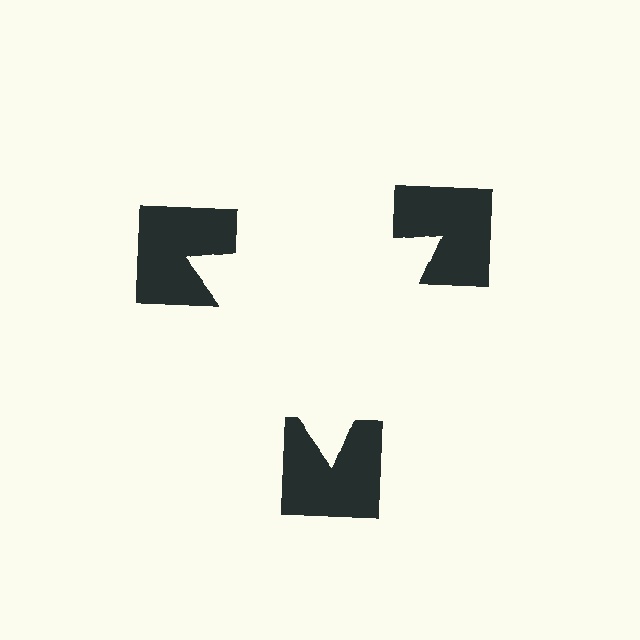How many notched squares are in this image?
There are 3 — one at each vertex of the illusory triangle.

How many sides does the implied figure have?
3 sides.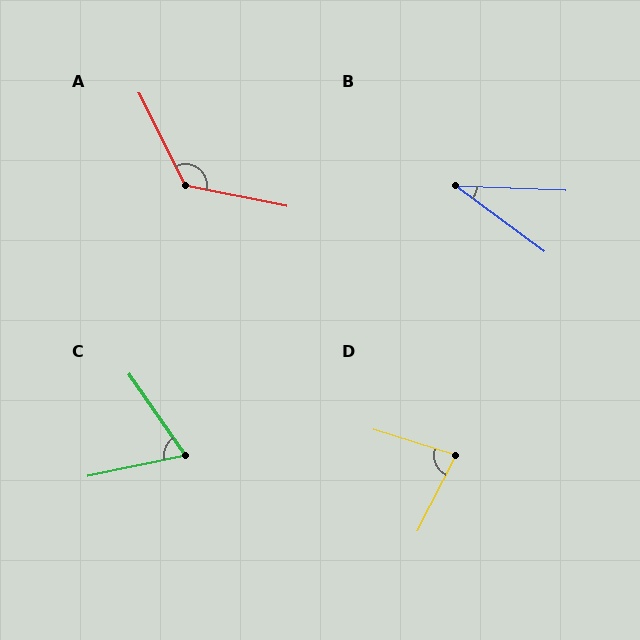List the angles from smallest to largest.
B (35°), C (67°), D (80°), A (128°).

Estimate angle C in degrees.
Approximately 67 degrees.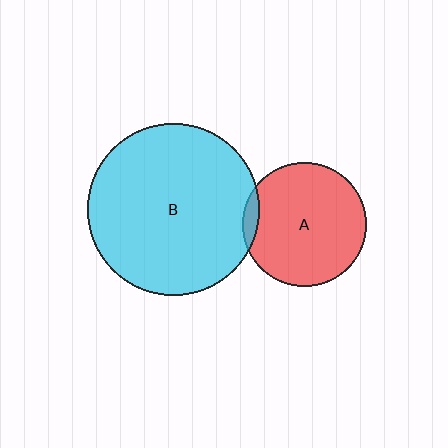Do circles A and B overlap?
Yes.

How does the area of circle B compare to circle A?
Approximately 1.9 times.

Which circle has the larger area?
Circle B (cyan).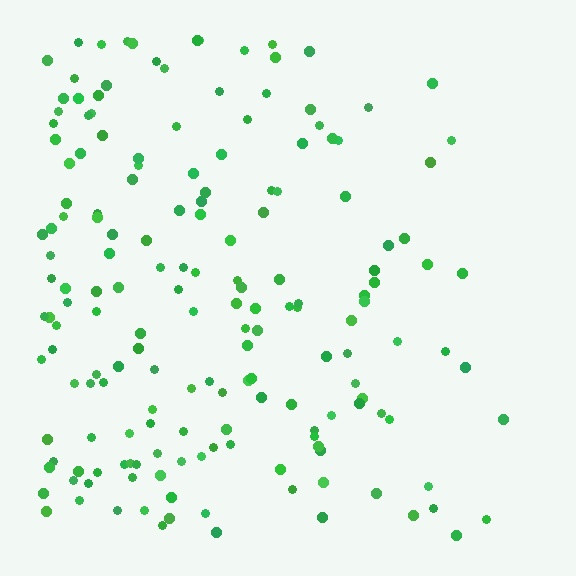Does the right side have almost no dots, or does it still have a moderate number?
Still a moderate number, just noticeably fewer than the left.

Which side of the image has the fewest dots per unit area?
The right.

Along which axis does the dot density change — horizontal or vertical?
Horizontal.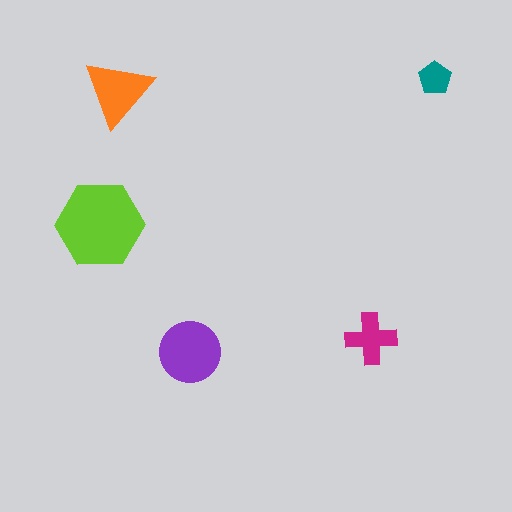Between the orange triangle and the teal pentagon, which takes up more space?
The orange triangle.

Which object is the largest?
The lime hexagon.